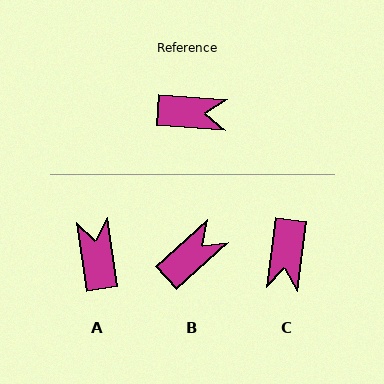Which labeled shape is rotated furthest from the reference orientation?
A, about 103 degrees away.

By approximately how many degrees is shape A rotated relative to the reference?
Approximately 103 degrees counter-clockwise.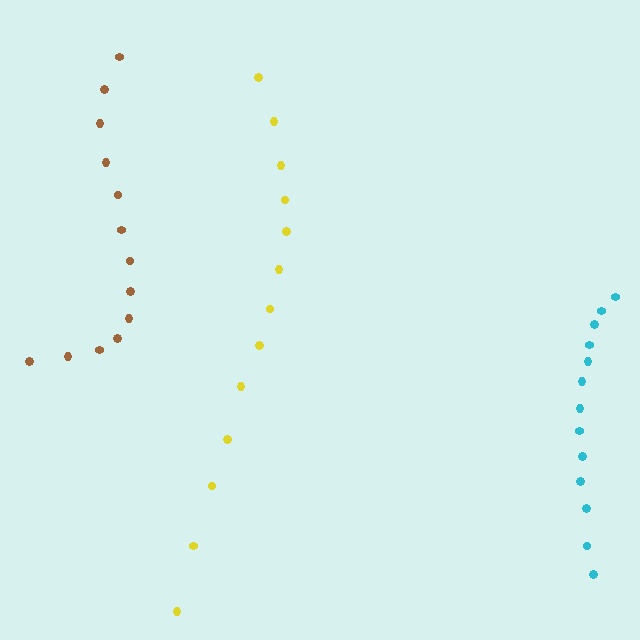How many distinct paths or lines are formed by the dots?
There are 3 distinct paths.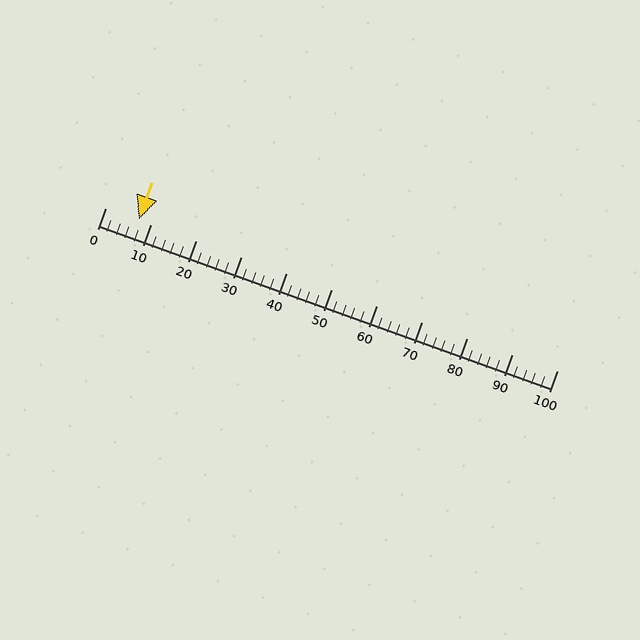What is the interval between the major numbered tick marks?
The major tick marks are spaced 10 units apart.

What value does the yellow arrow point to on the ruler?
The yellow arrow points to approximately 7.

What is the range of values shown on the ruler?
The ruler shows values from 0 to 100.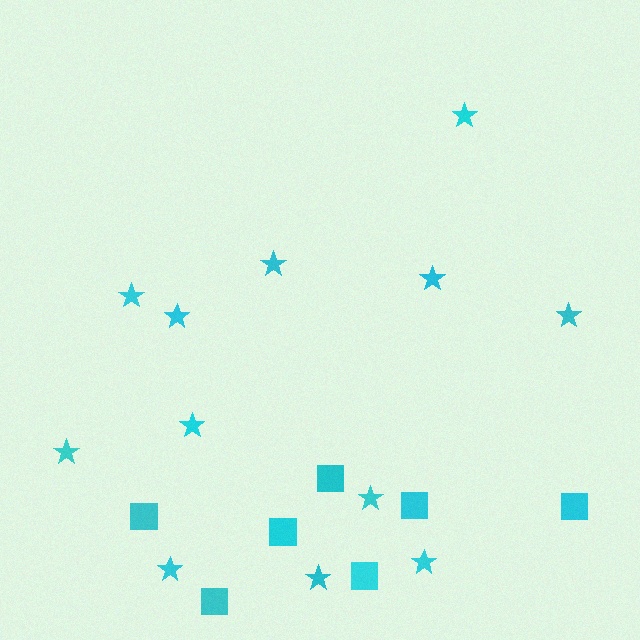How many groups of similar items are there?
There are 2 groups: one group of squares (7) and one group of stars (12).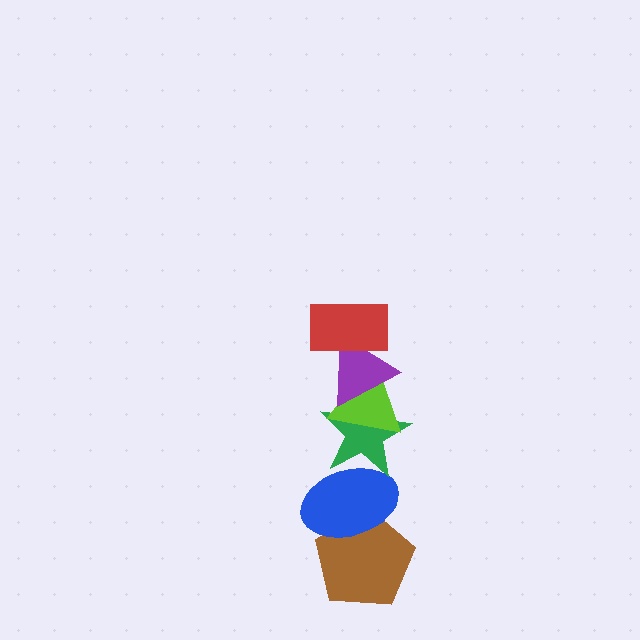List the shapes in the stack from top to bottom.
From top to bottom: the red rectangle, the purple triangle, the lime triangle, the green star, the blue ellipse, the brown pentagon.